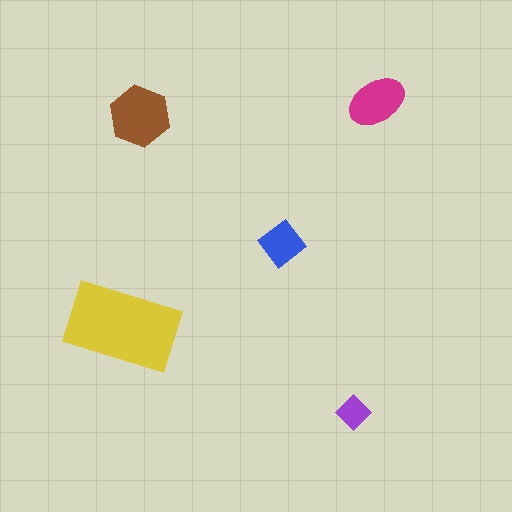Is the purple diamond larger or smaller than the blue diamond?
Smaller.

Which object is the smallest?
The purple diamond.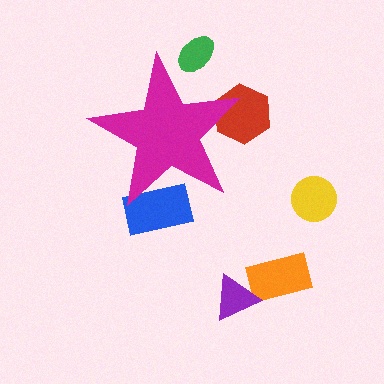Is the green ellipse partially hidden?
Yes, the green ellipse is partially hidden behind the magenta star.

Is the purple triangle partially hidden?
No, the purple triangle is fully visible.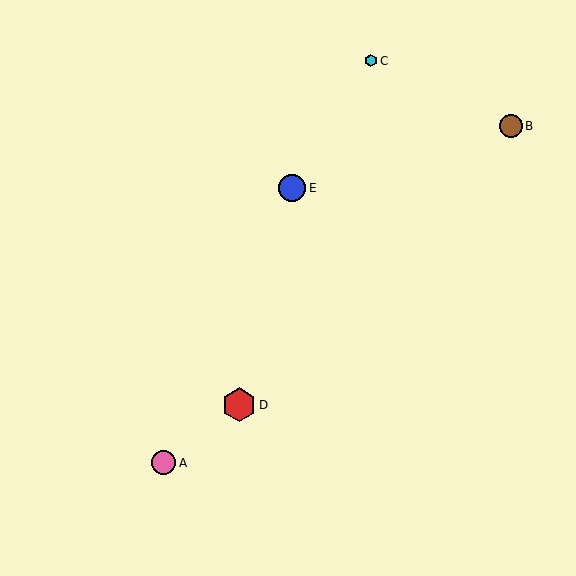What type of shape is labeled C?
Shape C is a cyan hexagon.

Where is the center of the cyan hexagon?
The center of the cyan hexagon is at (371, 61).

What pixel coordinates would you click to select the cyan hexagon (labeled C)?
Click at (371, 61) to select the cyan hexagon C.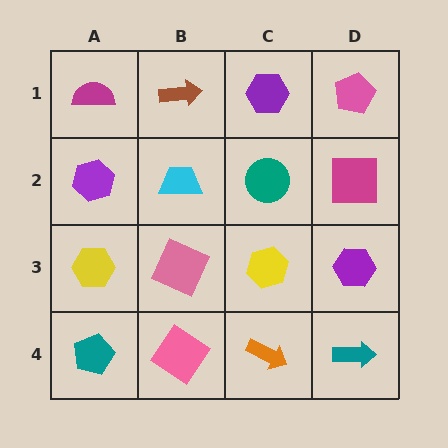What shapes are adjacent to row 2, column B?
A brown arrow (row 1, column B), a pink square (row 3, column B), a purple hexagon (row 2, column A), a teal circle (row 2, column C).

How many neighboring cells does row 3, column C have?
4.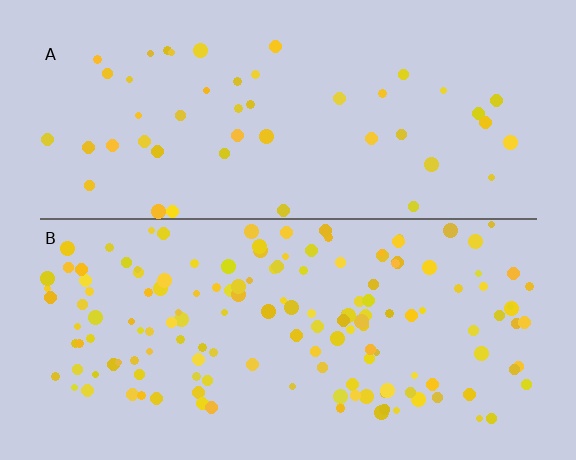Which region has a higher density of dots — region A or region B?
B (the bottom).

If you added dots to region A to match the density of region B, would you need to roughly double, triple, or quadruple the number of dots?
Approximately triple.